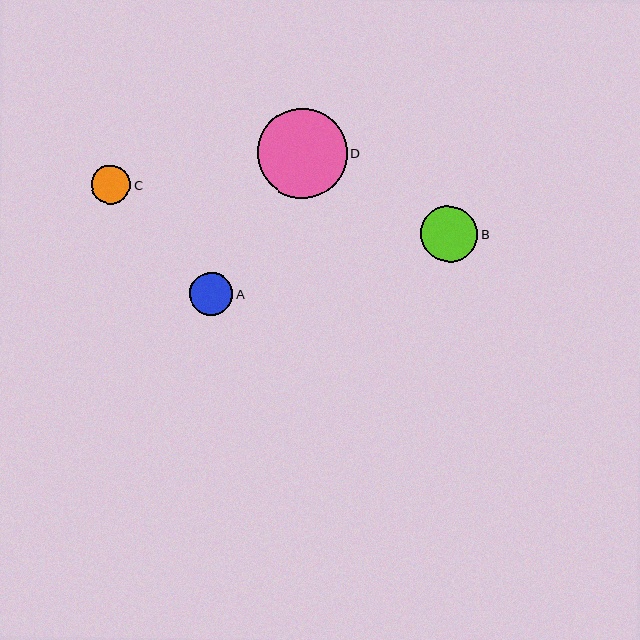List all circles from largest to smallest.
From largest to smallest: D, B, A, C.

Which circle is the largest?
Circle D is the largest with a size of approximately 90 pixels.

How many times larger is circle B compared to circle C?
Circle B is approximately 1.4 times the size of circle C.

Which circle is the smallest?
Circle C is the smallest with a size of approximately 40 pixels.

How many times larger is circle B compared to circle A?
Circle B is approximately 1.3 times the size of circle A.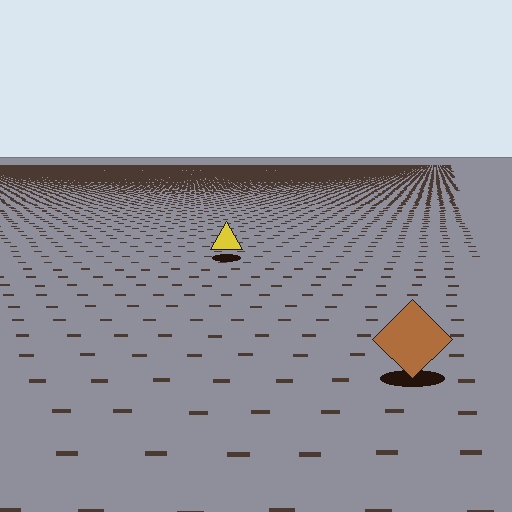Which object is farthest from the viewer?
The yellow triangle is farthest from the viewer. It appears smaller and the ground texture around it is denser.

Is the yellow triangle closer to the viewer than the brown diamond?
No. The brown diamond is closer — you can tell from the texture gradient: the ground texture is coarser near it.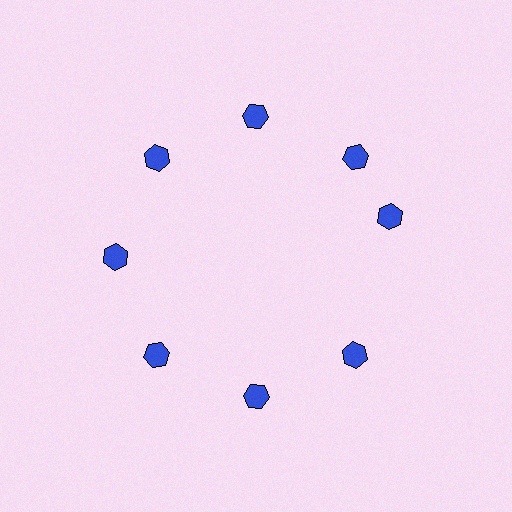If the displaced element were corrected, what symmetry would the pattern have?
It would have 8-fold rotational symmetry — the pattern would map onto itself every 45 degrees.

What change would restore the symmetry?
The symmetry would be restored by rotating it back into even spacing with its neighbors so that all 8 hexagons sit at equal angles and equal distance from the center.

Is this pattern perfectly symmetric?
No. The 8 blue hexagons are arranged in a ring, but one element near the 3 o'clock position is rotated out of alignment along the ring, breaking the 8-fold rotational symmetry.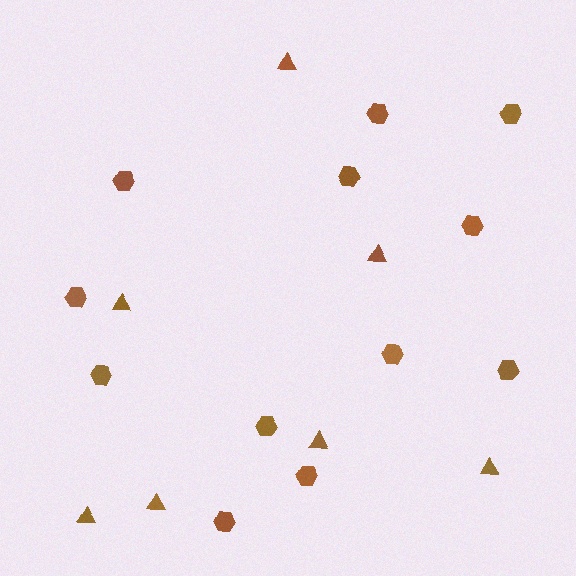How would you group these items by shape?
There are 2 groups: one group of hexagons (12) and one group of triangles (7).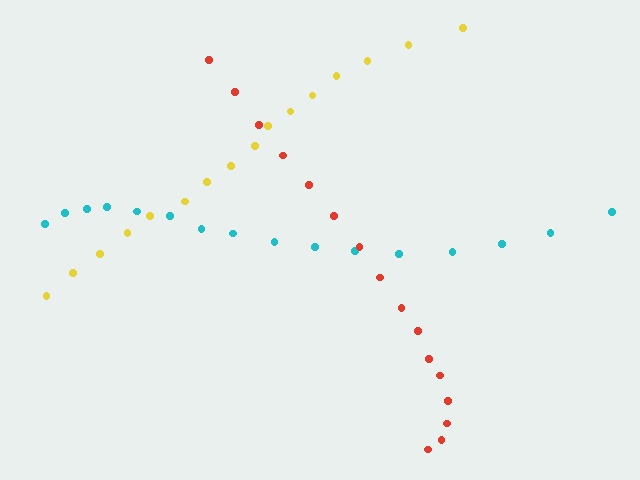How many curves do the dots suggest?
There are 3 distinct paths.